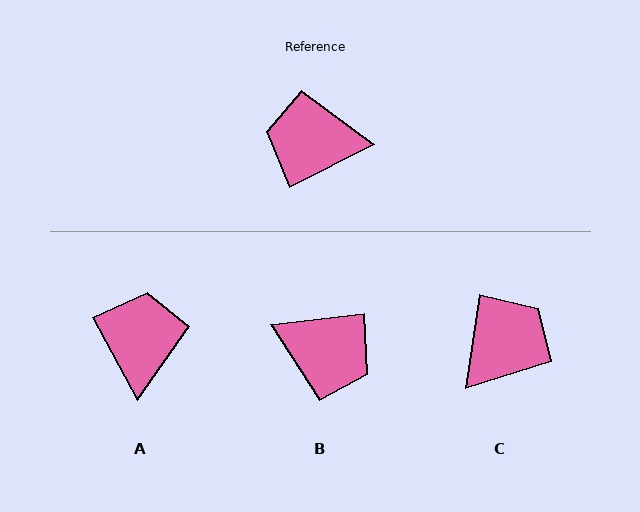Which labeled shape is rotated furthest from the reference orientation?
B, about 159 degrees away.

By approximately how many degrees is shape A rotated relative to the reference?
Approximately 89 degrees clockwise.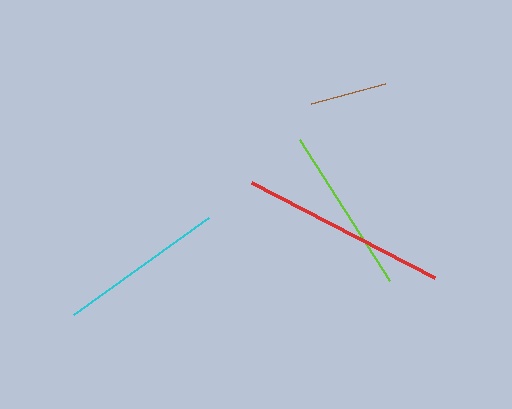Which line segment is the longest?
The red line is the longest at approximately 206 pixels.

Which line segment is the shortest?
The brown line is the shortest at approximately 77 pixels.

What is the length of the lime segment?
The lime segment is approximately 167 pixels long.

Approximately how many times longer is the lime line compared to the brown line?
The lime line is approximately 2.2 times the length of the brown line.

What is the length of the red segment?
The red segment is approximately 206 pixels long.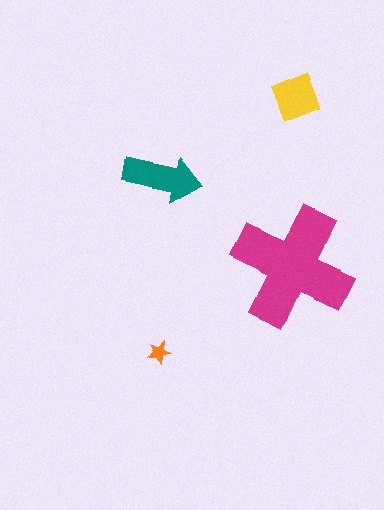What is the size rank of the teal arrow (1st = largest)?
2nd.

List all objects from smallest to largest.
The orange star, the yellow diamond, the teal arrow, the magenta cross.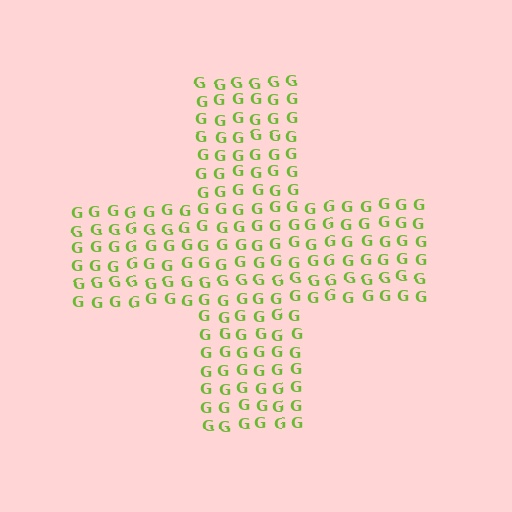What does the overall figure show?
The overall figure shows a cross.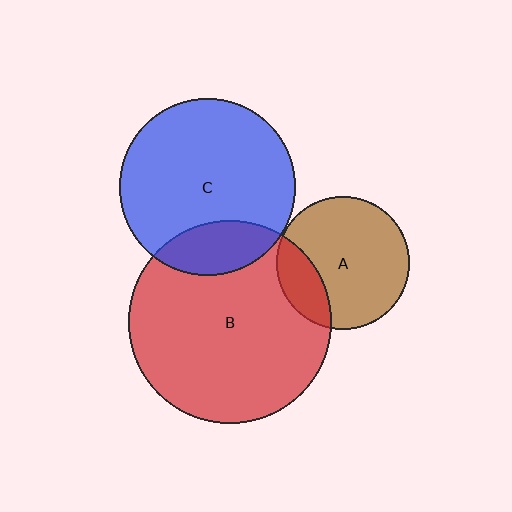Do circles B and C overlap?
Yes.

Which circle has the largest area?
Circle B (red).